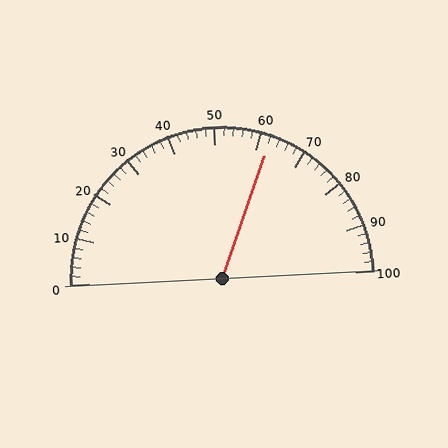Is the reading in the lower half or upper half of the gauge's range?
The reading is in the upper half of the range (0 to 100).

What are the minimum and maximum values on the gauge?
The gauge ranges from 0 to 100.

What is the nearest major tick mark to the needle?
The nearest major tick mark is 60.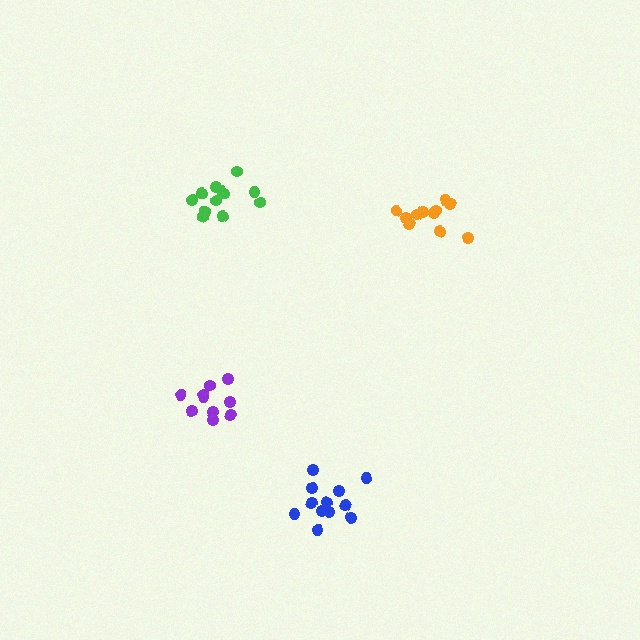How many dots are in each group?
Group 1: 11 dots, Group 2: 13 dots, Group 3: 10 dots, Group 4: 12 dots (46 total).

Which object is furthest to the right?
The orange cluster is rightmost.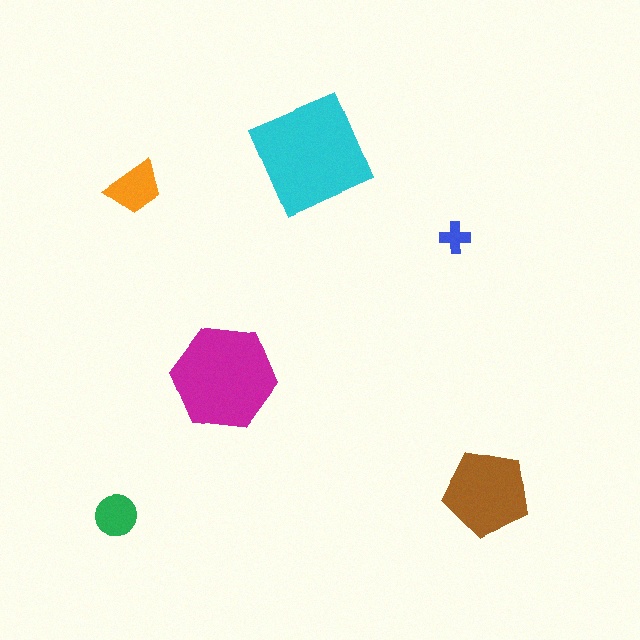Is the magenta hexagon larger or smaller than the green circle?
Larger.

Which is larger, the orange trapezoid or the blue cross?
The orange trapezoid.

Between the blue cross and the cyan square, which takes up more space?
The cyan square.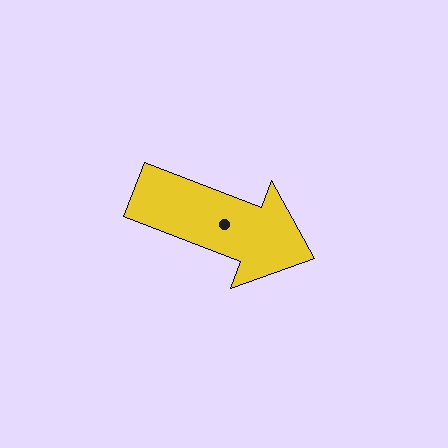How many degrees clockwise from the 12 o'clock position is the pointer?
Approximately 111 degrees.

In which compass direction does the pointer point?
East.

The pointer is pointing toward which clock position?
Roughly 4 o'clock.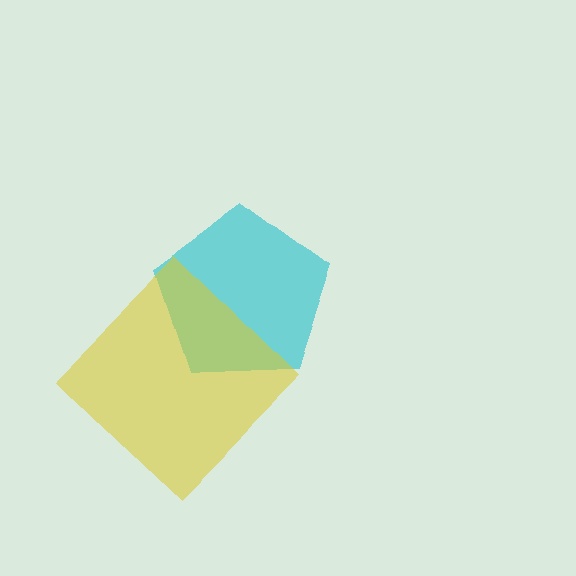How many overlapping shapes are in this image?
There are 2 overlapping shapes in the image.